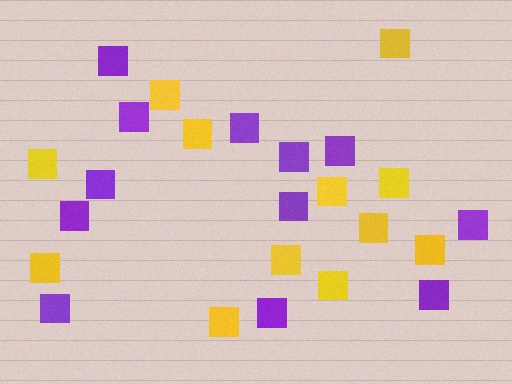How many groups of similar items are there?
There are 2 groups: one group of yellow squares (12) and one group of purple squares (12).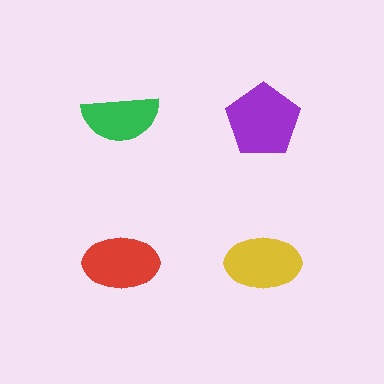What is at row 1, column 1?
A green semicircle.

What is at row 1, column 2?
A purple pentagon.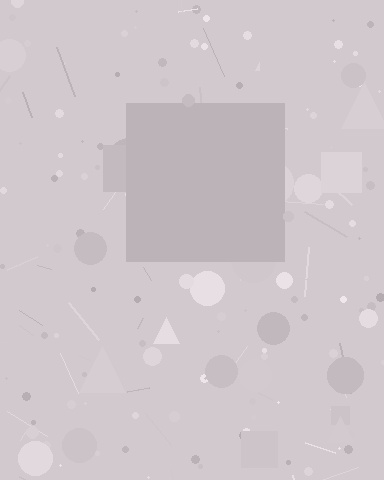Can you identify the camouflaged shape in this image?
The camouflaged shape is a square.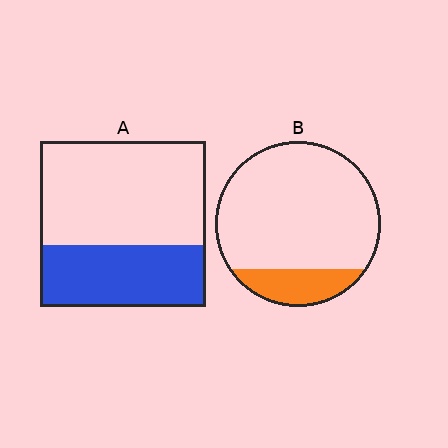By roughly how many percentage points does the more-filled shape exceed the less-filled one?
By roughly 20 percentage points (A over B).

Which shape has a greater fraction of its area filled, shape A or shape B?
Shape A.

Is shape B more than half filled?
No.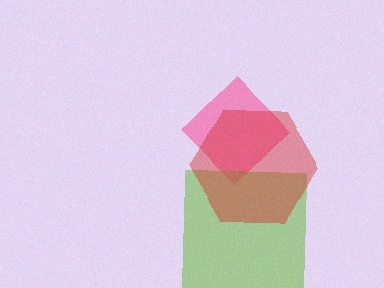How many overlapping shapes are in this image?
There are 3 overlapping shapes in the image.